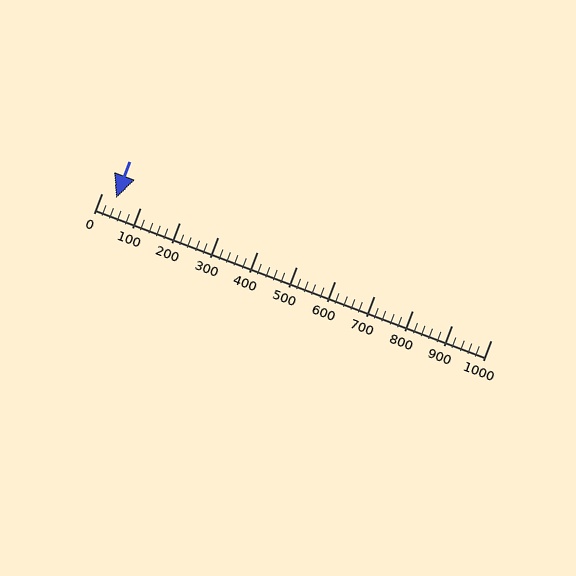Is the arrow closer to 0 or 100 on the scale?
The arrow is closer to 0.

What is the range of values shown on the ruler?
The ruler shows values from 0 to 1000.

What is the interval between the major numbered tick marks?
The major tick marks are spaced 100 units apart.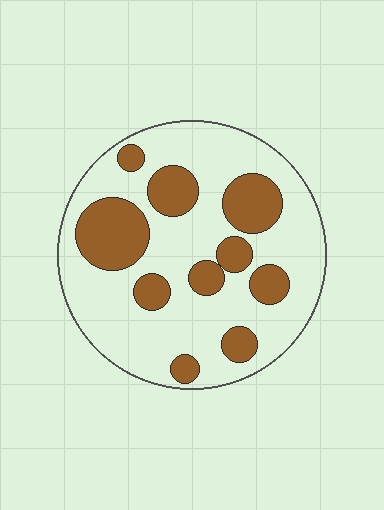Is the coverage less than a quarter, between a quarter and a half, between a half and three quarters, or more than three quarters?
Between a quarter and a half.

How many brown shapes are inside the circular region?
10.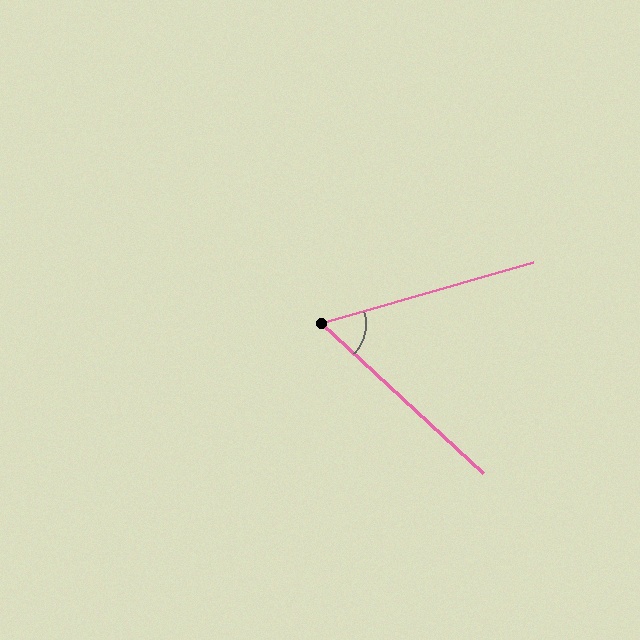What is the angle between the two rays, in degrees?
Approximately 59 degrees.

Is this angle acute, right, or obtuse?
It is acute.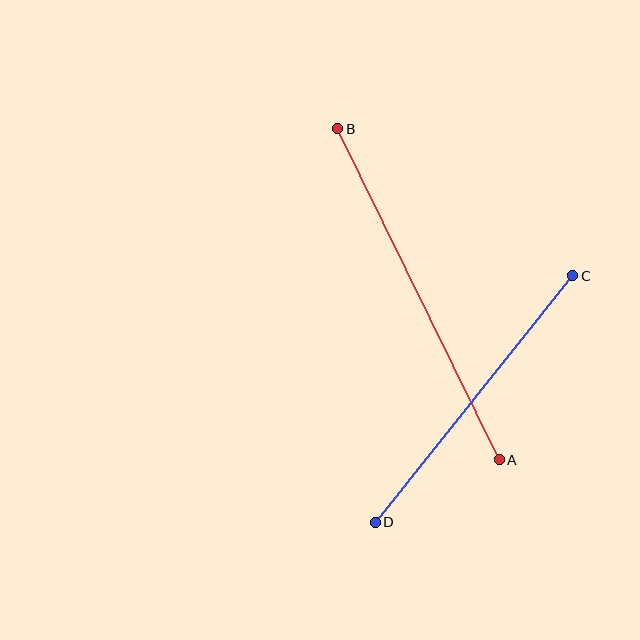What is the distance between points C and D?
The distance is approximately 316 pixels.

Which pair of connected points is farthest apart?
Points A and B are farthest apart.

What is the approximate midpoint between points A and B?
The midpoint is at approximately (418, 294) pixels.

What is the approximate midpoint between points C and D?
The midpoint is at approximately (474, 399) pixels.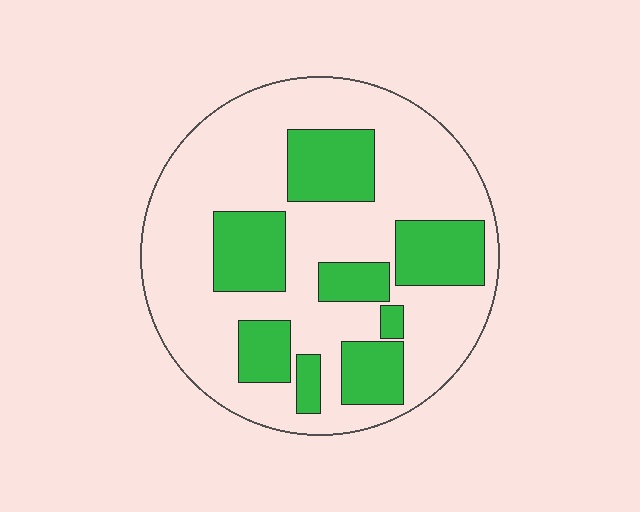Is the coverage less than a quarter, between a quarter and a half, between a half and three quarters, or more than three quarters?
Between a quarter and a half.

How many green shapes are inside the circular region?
8.